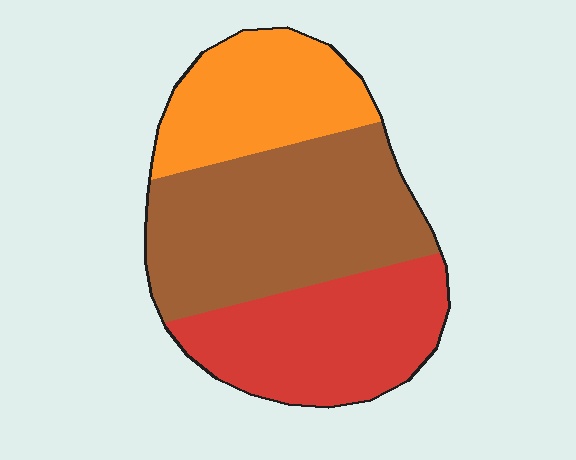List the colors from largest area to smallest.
From largest to smallest: brown, red, orange.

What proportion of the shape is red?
Red takes up between a quarter and a half of the shape.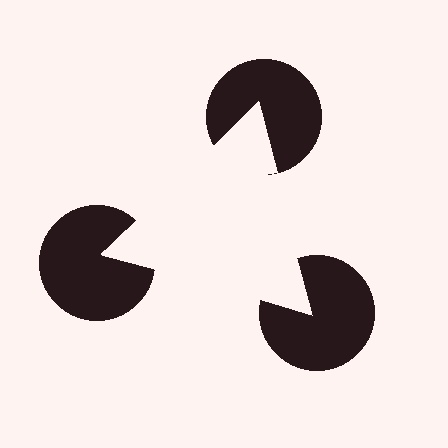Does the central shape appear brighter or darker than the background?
It typically appears slightly brighter than the background, even though no actual brightness change is drawn.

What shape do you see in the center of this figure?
An illusory triangle — its edges are inferred from the aligned wedge cuts in the pac-man discs, not physically drawn.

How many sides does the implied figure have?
3 sides.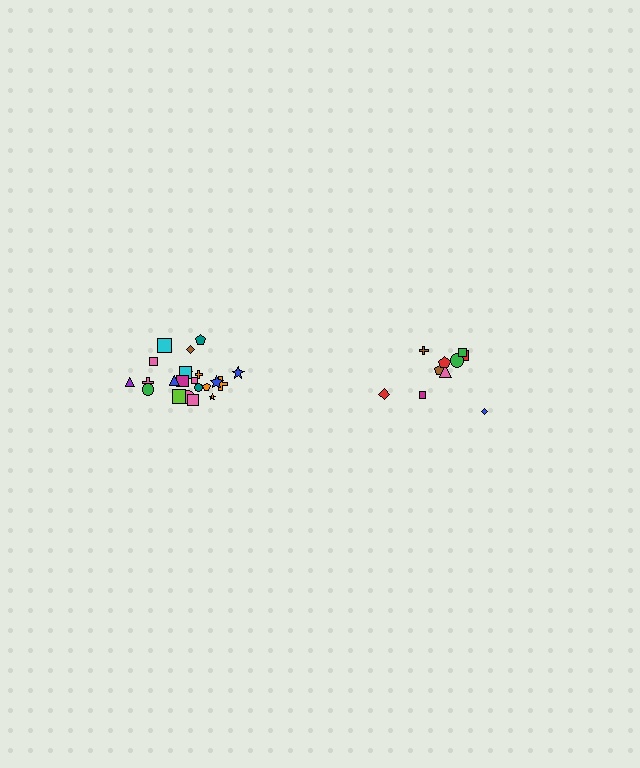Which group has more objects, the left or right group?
The left group.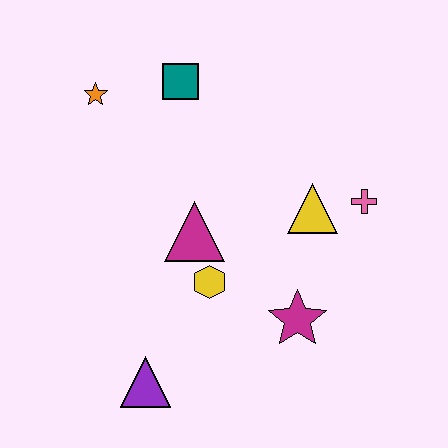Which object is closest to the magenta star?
The yellow hexagon is closest to the magenta star.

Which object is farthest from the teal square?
The purple triangle is farthest from the teal square.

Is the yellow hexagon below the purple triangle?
No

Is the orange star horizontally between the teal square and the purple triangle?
No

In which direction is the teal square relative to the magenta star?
The teal square is above the magenta star.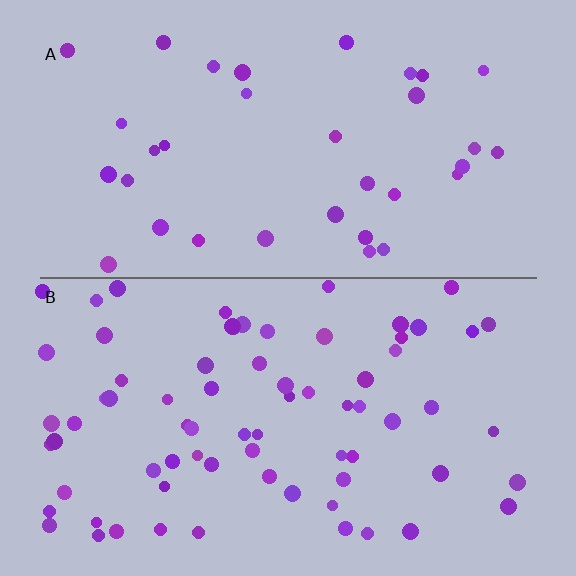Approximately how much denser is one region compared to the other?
Approximately 2.1× — region B over region A.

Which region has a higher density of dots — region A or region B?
B (the bottom).